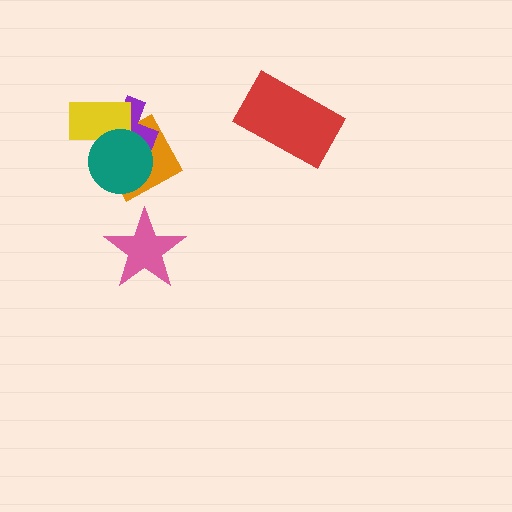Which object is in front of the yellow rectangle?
The teal circle is in front of the yellow rectangle.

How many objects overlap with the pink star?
0 objects overlap with the pink star.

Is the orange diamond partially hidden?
Yes, it is partially covered by another shape.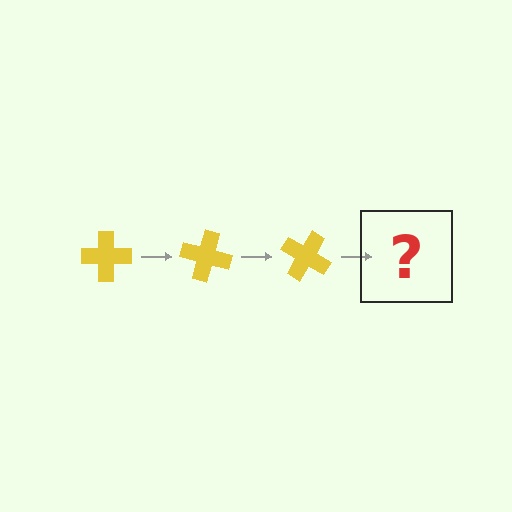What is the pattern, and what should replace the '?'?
The pattern is that the cross rotates 15 degrees each step. The '?' should be a yellow cross rotated 45 degrees.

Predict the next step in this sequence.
The next step is a yellow cross rotated 45 degrees.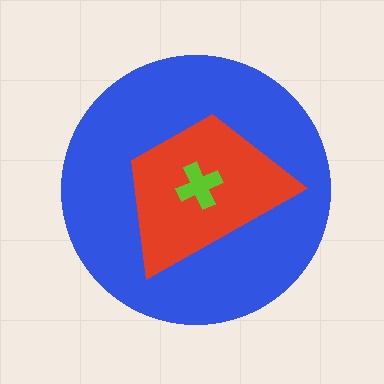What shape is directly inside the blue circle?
The red trapezoid.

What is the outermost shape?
The blue circle.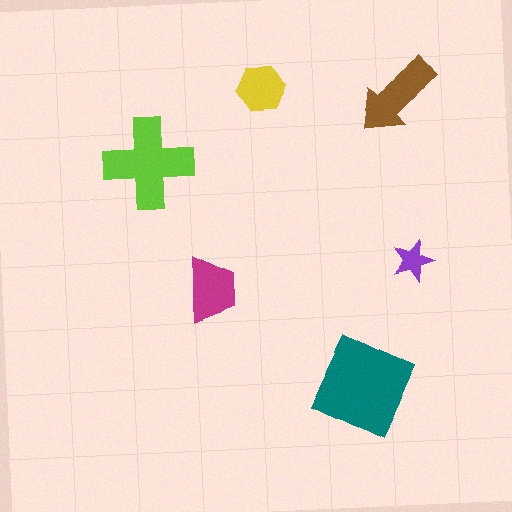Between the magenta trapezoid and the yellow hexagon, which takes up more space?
The magenta trapezoid.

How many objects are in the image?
There are 6 objects in the image.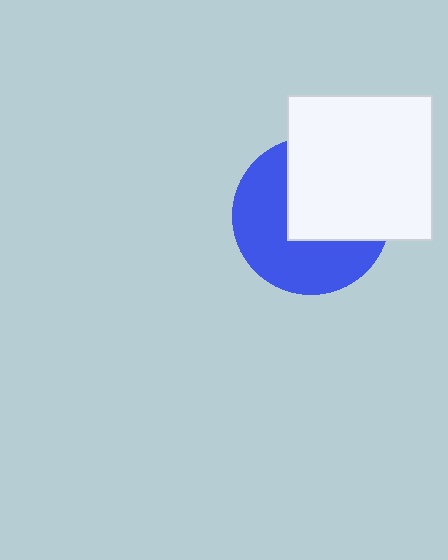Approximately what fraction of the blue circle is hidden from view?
Roughly 47% of the blue circle is hidden behind the white square.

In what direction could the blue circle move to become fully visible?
The blue circle could move toward the lower-left. That would shift it out from behind the white square entirely.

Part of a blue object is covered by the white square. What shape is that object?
It is a circle.